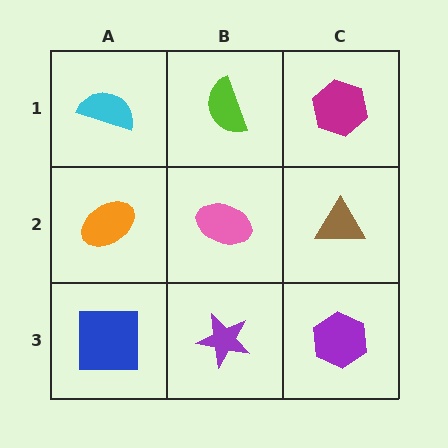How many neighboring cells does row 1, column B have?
3.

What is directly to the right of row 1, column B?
A magenta hexagon.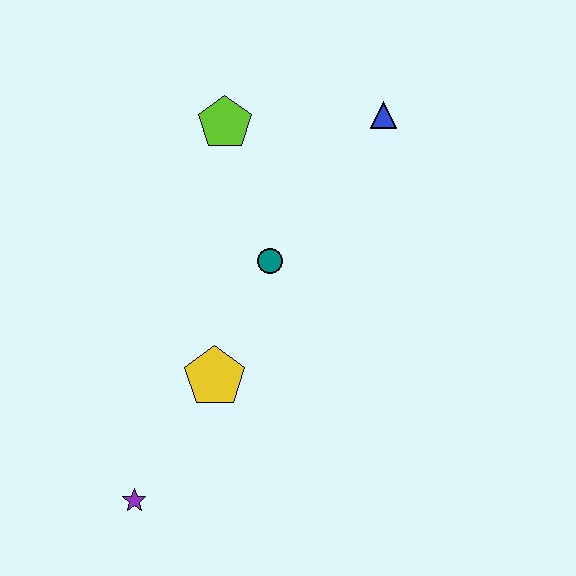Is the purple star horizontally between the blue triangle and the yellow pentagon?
No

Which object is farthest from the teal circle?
The purple star is farthest from the teal circle.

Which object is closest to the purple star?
The yellow pentagon is closest to the purple star.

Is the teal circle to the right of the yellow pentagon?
Yes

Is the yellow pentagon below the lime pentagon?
Yes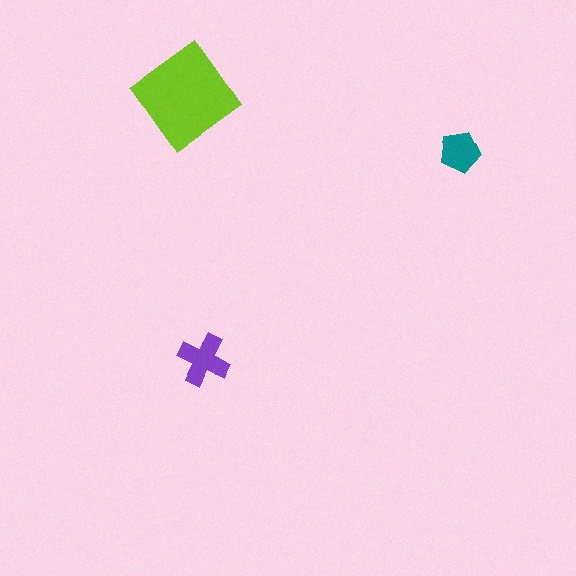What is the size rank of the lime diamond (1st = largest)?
1st.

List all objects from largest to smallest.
The lime diamond, the purple cross, the teal pentagon.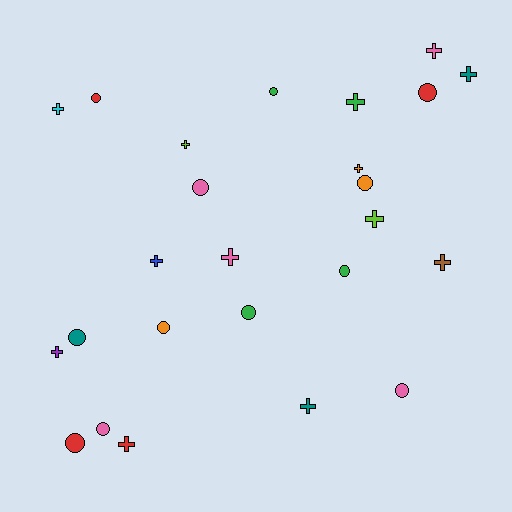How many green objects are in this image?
There are 4 green objects.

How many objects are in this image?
There are 25 objects.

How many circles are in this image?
There are 12 circles.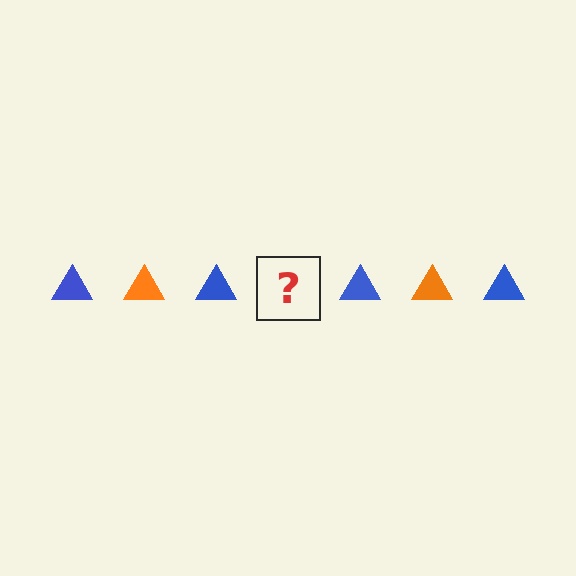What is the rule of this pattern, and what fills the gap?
The rule is that the pattern cycles through blue, orange triangles. The gap should be filled with an orange triangle.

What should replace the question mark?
The question mark should be replaced with an orange triangle.